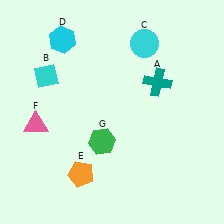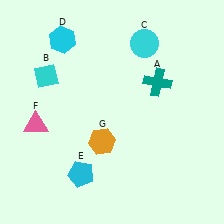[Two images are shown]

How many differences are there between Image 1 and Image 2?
There are 2 differences between the two images.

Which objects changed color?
E changed from orange to cyan. G changed from green to orange.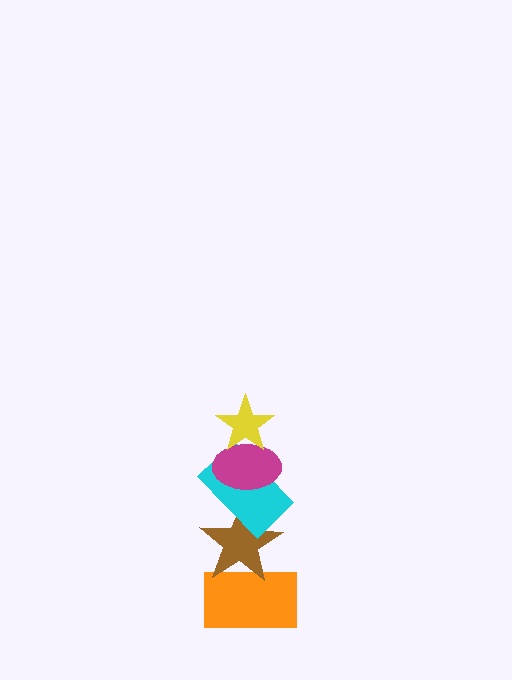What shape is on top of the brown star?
The cyan rectangle is on top of the brown star.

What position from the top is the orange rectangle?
The orange rectangle is 5th from the top.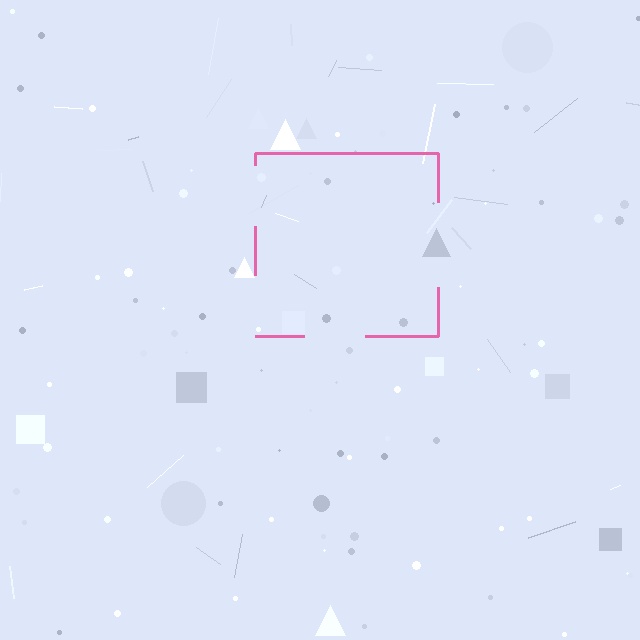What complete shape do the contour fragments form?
The contour fragments form a square.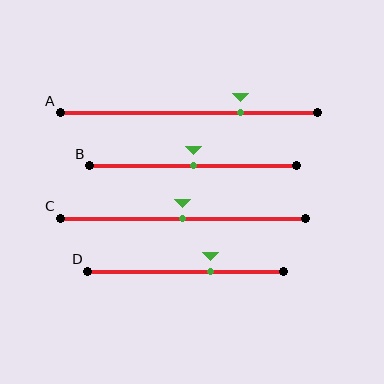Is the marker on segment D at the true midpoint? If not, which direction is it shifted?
No, the marker on segment D is shifted to the right by about 13% of the segment length.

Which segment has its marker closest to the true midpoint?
Segment B has its marker closest to the true midpoint.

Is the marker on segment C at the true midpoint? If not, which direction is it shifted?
Yes, the marker on segment C is at the true midpoint.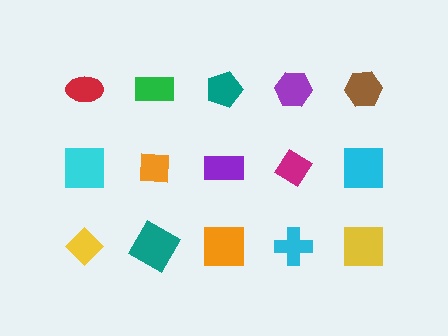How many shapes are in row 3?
5 shapes.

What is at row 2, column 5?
A cyan square.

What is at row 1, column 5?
A brown hexagon.